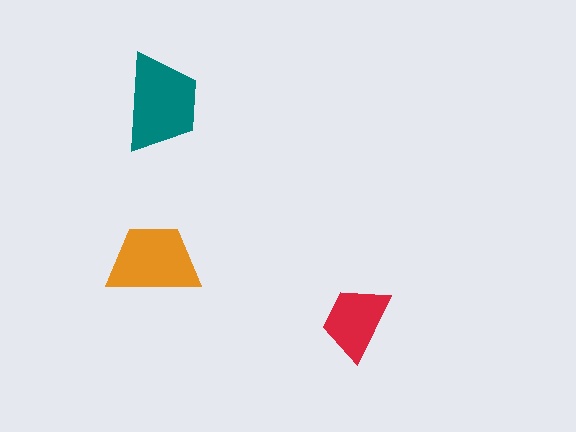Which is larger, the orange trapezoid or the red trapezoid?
The orange one.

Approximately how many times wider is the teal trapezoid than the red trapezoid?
About 1.5 times wider.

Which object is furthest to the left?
The orange trapezoid is leftmost.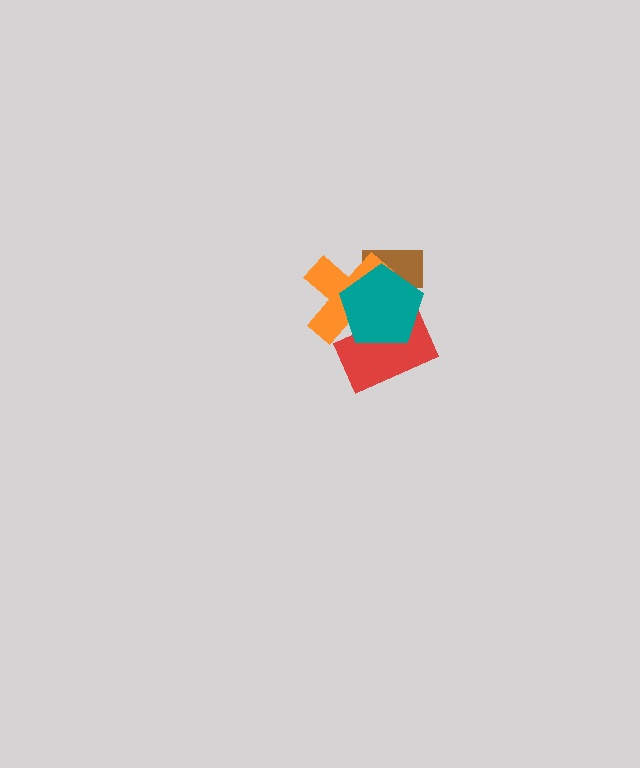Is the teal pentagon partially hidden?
No, no other shape covers it.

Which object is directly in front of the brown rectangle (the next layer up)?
The orange cross is directly in front of the brown rectangle.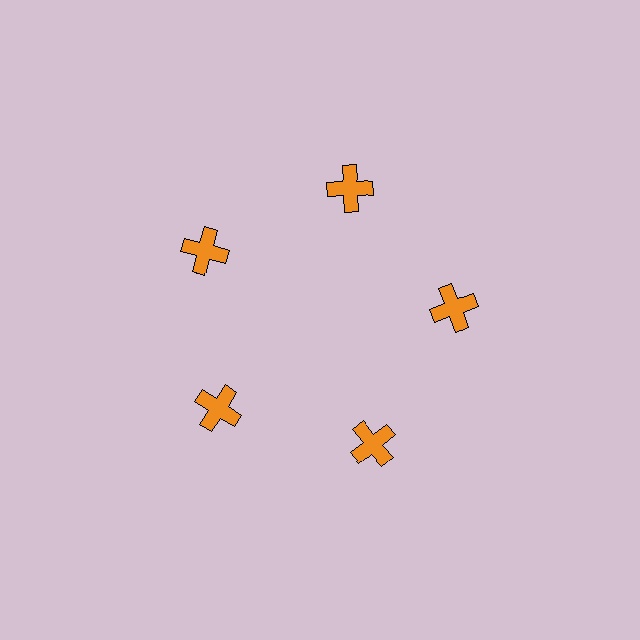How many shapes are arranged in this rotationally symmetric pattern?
There are 5 shapes, arranged in 5 groups of 1.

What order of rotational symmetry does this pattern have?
This pattern has 5-fold rotational symmetry.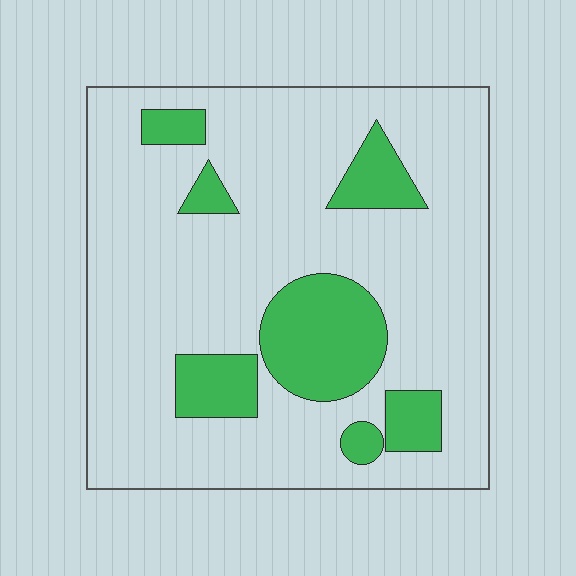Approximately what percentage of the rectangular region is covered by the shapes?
Approximately 20%.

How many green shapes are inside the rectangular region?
7.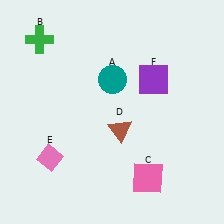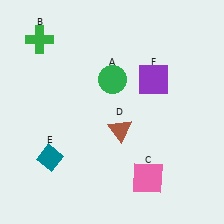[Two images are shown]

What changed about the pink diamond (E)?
In Image 1, E is pink. In Image 2, it changed to teal.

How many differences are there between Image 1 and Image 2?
There are 2 differences between the two images.